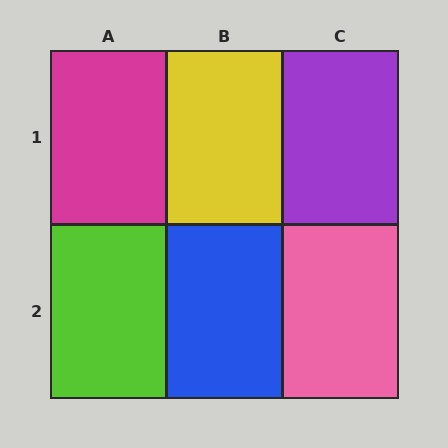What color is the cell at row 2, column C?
Pink.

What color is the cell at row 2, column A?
Lime.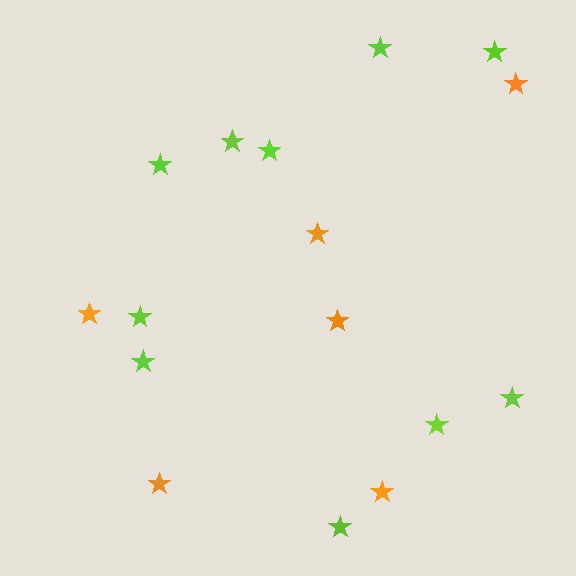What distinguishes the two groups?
There are 2 groups: one group of lime stars (10) and one group of orange stars (6).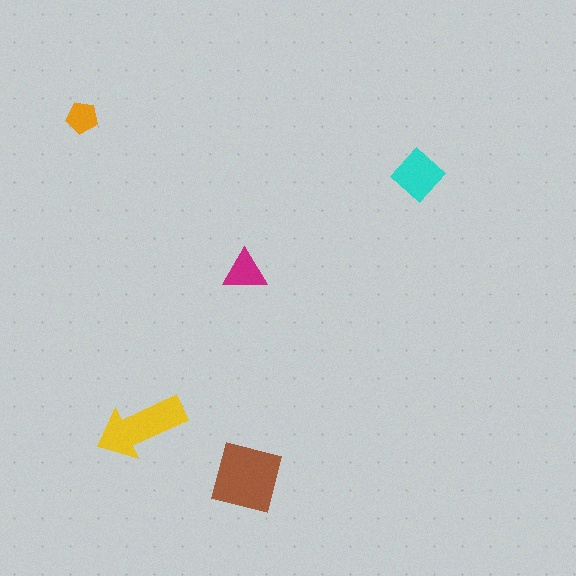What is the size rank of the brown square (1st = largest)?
1st.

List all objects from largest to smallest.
The brown square, the yellow arrow, the cyan diamond, the magenta triangle, the orange pentagon.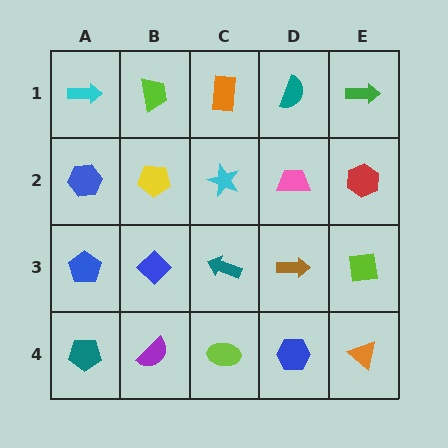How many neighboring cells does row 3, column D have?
4.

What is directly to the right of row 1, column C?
A teal semicircle.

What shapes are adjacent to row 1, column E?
A red hexagon (row 2, column E), a teal semicircle (row 1, column D).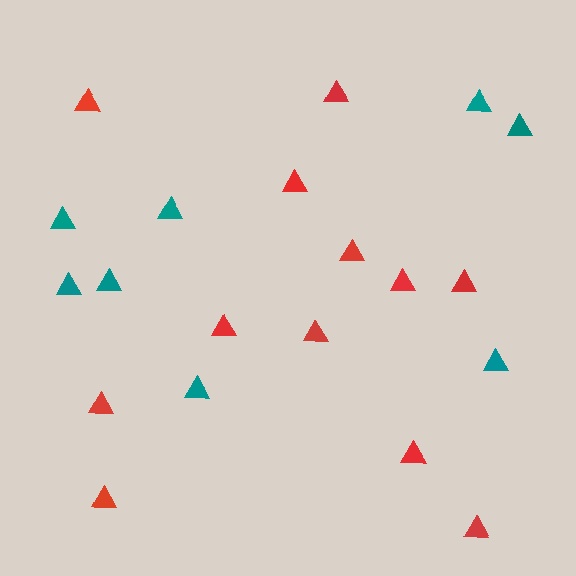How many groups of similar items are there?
There are 2 groups: one group of red triangles (12) and one group of teal triangles (8).